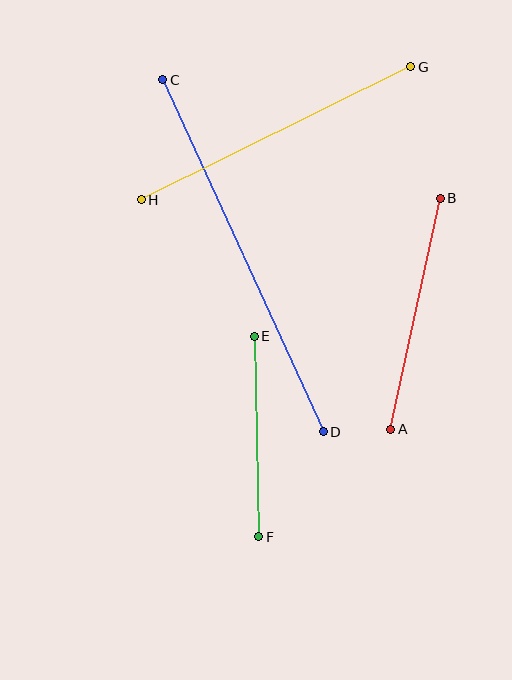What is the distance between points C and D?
The distance is approximately 387 pixels.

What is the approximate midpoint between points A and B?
The midpoint is at approximately (415, 314) pixels.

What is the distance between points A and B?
The distance is approximately 236 pixels.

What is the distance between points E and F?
The distance is approximately 201 pixels.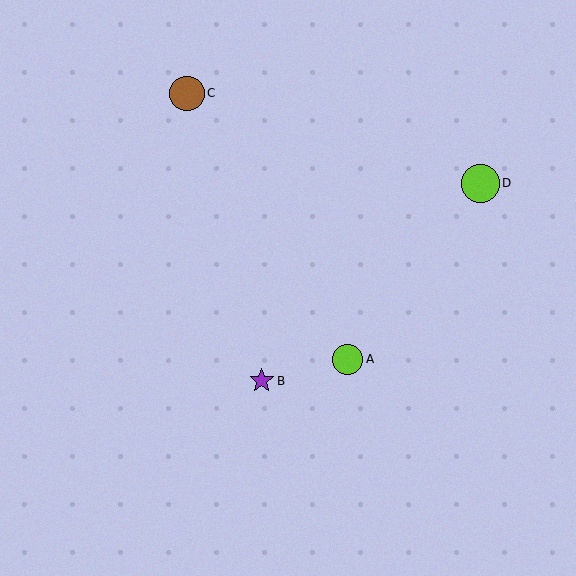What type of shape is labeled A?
Shape A is a lime circle.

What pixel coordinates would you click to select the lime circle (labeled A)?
Click at (348, 359) to select the lime circle A.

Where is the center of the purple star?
The center of the purple star is at (262, 381).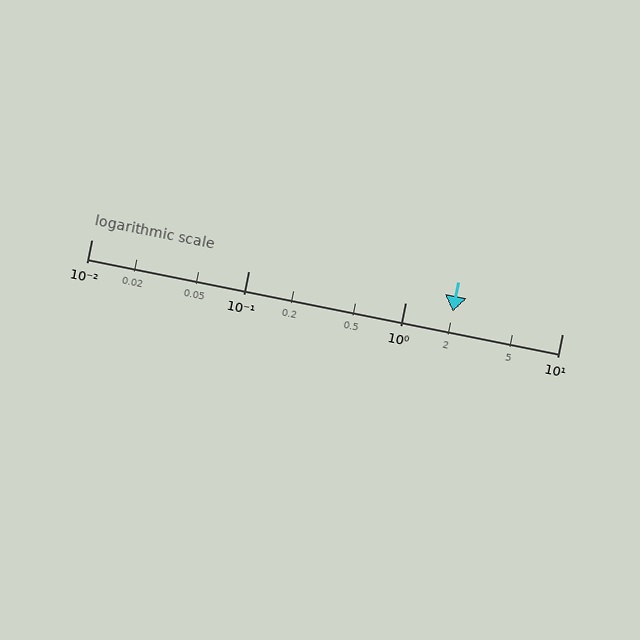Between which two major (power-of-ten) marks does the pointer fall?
The pointer is between 1 and 10.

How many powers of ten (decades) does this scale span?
The scale spans 3 decades, from 0.01 to 10.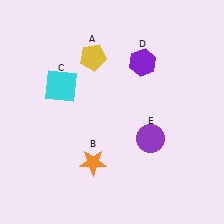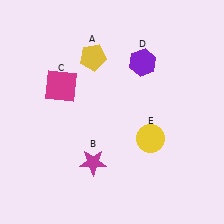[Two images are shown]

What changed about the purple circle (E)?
In Image 1, E is purple. In Image 2, it changed to yellow.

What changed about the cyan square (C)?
In Image 1, C is cyan. In Image 2, it changed to magenta.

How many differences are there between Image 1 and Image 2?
There are 3 differences between the two images.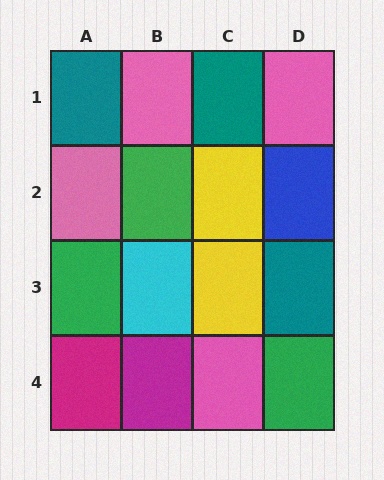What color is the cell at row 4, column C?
Pink.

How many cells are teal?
3 cells are teal.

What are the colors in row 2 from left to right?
Pink, green, yellow, blue.